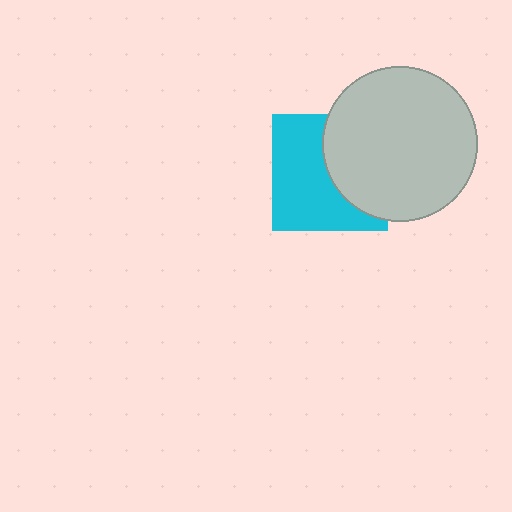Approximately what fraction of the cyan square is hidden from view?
Roughly 42% of the cyan square is hidden behind the light gray circle.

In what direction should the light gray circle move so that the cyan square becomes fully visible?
The light gray circle should move right. That is the shortest direction to clear the overlap and leave the cyan square fully visible.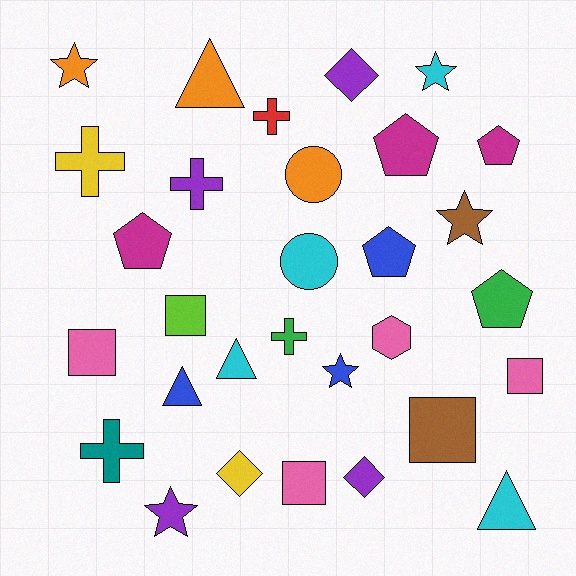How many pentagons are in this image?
There are 5 pentagons.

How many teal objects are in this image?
There is 1 teal object.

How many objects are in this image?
There are 30 objects.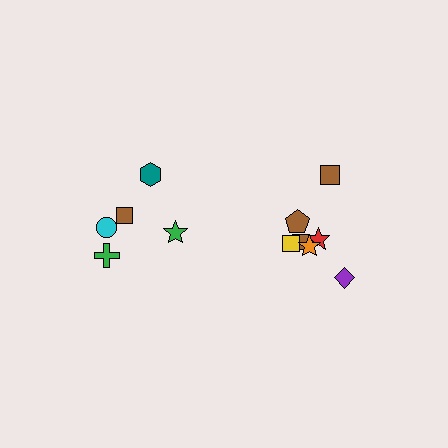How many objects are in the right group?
There are 7 objects.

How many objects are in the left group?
There are 5 objects.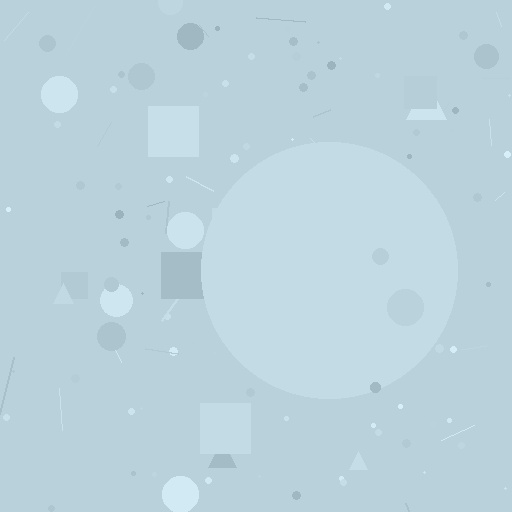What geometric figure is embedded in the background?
A circle is embedded in the background.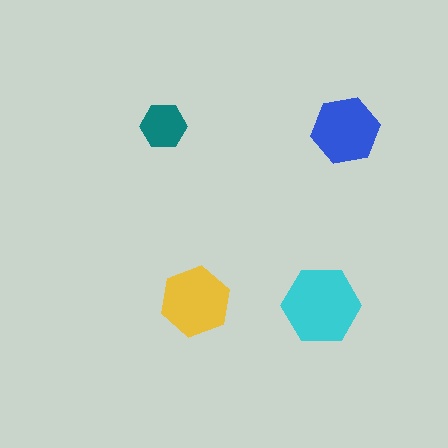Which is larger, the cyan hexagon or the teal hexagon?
The cyan one.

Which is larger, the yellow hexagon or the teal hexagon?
The yellow one.